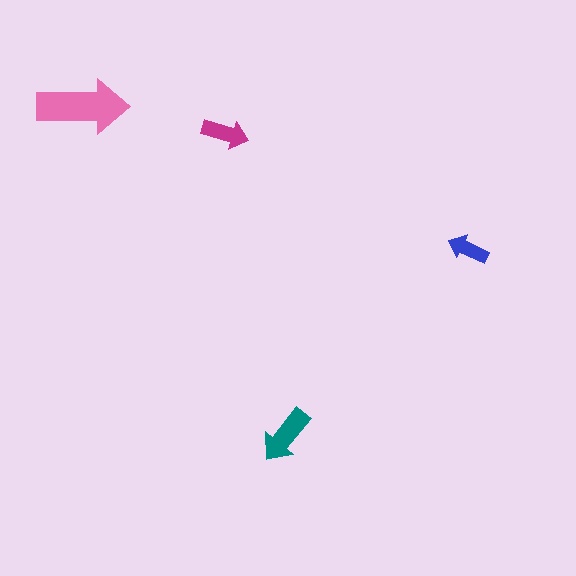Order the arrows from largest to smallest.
the pink one, the teal one, the magenta one, the blue one.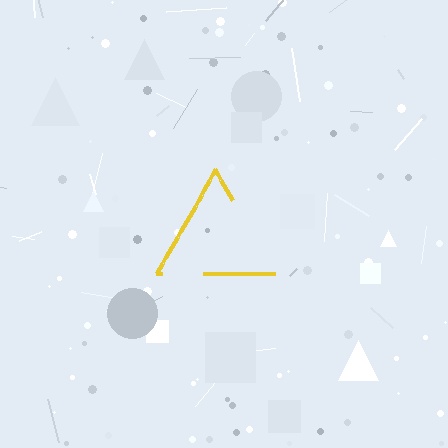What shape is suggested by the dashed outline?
The dashed outline suggests a triangle.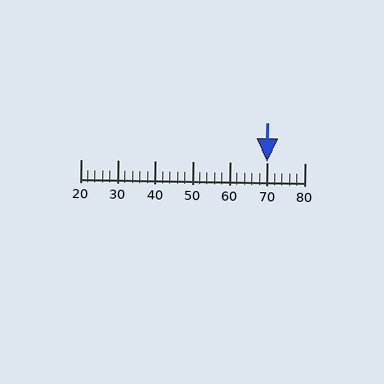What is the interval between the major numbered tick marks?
The major tick marks are spaced 10 units apart.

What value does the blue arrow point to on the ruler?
The blue arrow points to approximately 70.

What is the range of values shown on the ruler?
The ruler shows values from 20 to 80.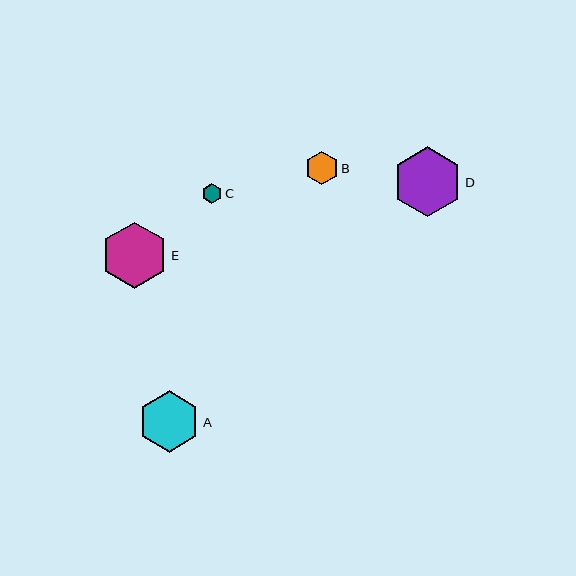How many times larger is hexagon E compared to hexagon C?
Hexagon E is approximately 3.3 times the size of hexagon C.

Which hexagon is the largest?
Hexagon D is the largest with a size of approximately 70 pixels.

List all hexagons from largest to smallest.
From largest to smallest: D, E, A, B, C.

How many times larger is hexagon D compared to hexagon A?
Hexagon D is approximately 1.1 times the size of hexagon A.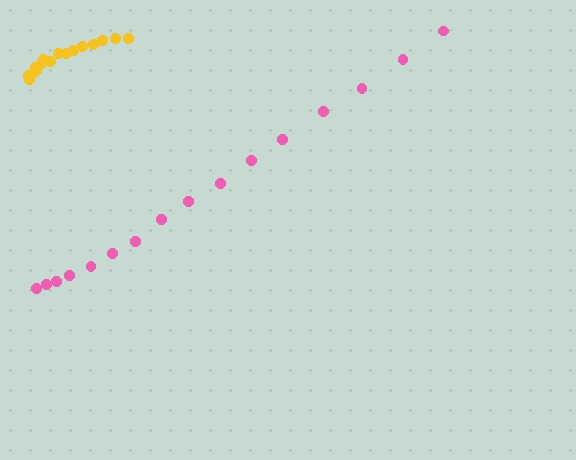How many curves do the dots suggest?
There are 2 distinct paths.